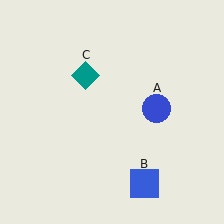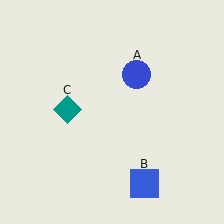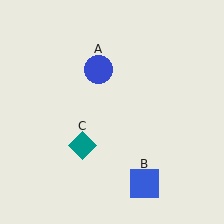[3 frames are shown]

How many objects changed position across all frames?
2 objects changed position: blue circle (object A), teal diamond (object C).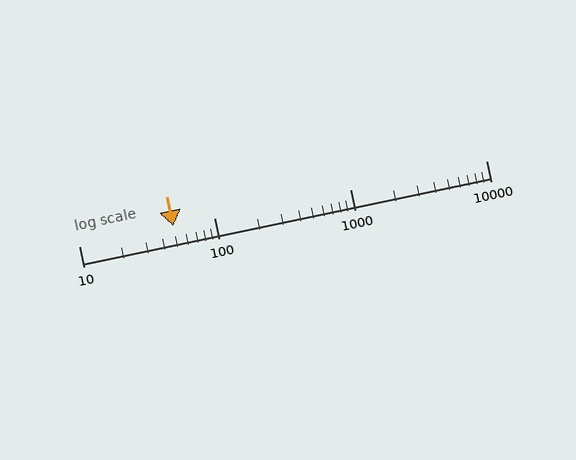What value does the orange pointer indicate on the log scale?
The pointer indicates approximately 50.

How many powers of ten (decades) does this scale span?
The scale spans 3 decades, from 10 to 10000.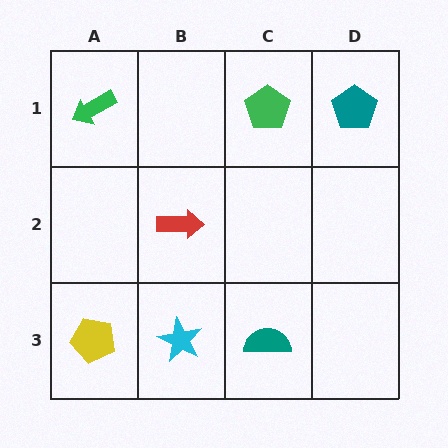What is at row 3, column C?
A teal semicircle.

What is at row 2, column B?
A red arrow.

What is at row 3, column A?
A yellow pentagon.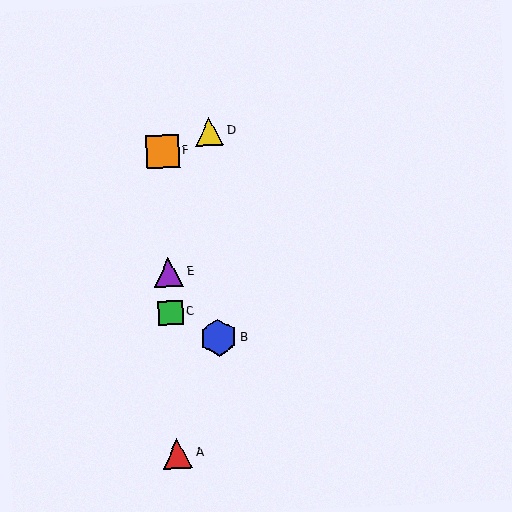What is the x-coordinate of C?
Object C is at x≈171.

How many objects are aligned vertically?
4 objects (A, C, E, F) are aligned vertically.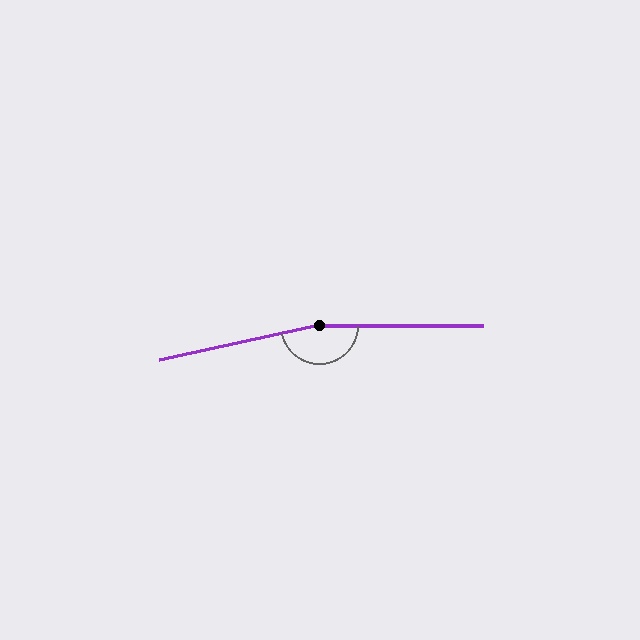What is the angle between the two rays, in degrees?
Approximately 168 degrees.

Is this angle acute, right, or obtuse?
It is obtuse.